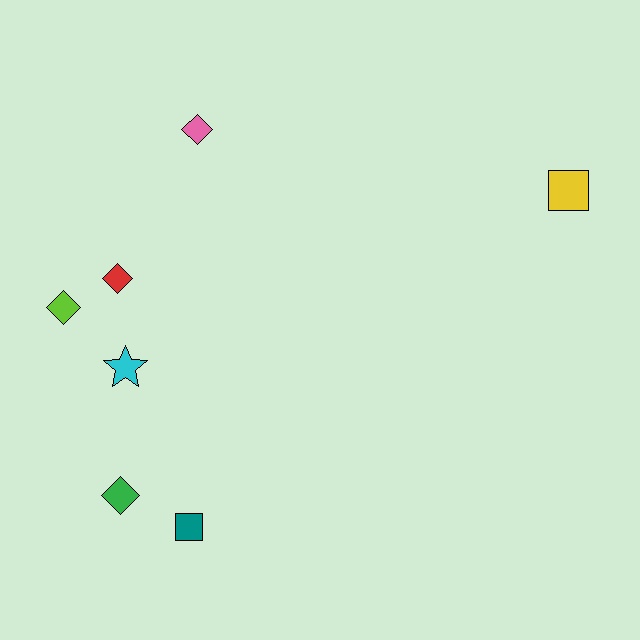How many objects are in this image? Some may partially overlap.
There are 7 objects.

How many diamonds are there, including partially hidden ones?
There are 4 diamonds.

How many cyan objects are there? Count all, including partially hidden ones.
There is 1 cyan object.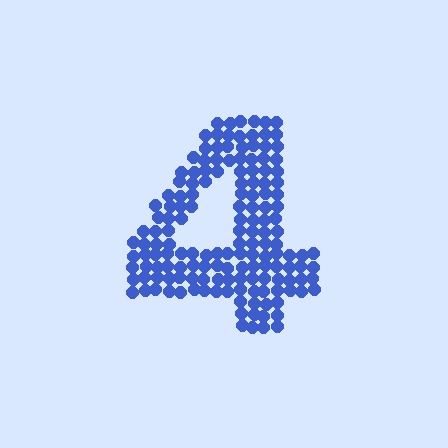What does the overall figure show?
The overall figure shows the digit 4.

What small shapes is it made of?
It is made of small circles.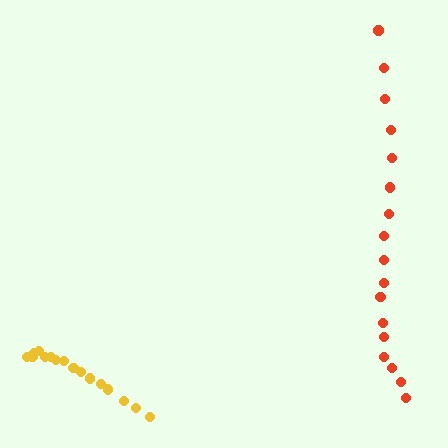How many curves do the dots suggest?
There are 2 distinct paths.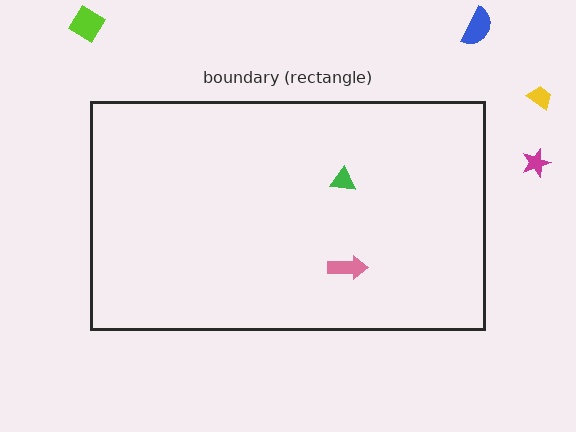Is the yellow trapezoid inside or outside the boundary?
Outside.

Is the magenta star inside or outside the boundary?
Outside.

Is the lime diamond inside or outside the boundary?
Outside.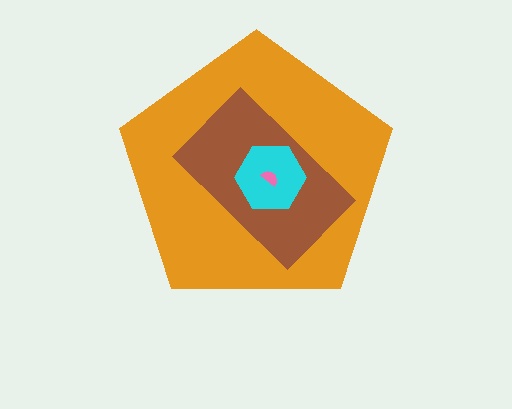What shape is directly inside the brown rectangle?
The cyan hexagon.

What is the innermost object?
The pink semicircle.